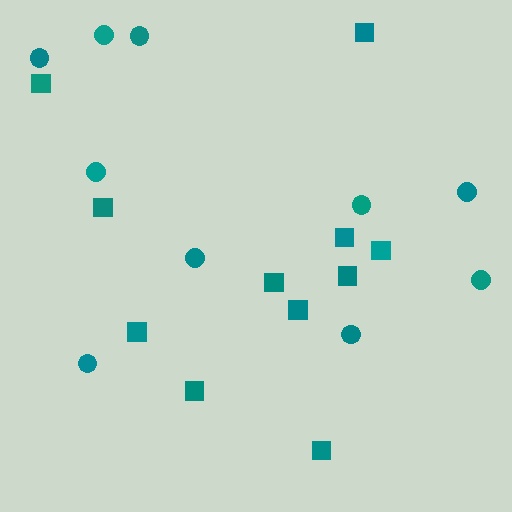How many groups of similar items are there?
There are 2 groups: one group of squares (11) and one group of circles (10).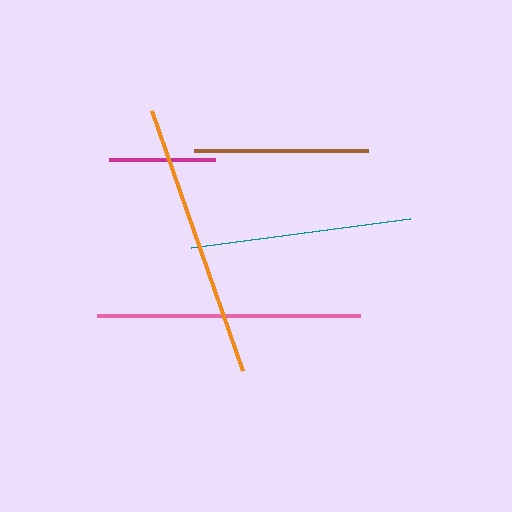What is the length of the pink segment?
The pink segment is approximately 263 pixels long.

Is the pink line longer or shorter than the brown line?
The pink line is longer than the brown line.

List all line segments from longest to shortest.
From longest to shortest: orange, pink, teal, brown, magenta.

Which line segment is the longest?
The orange line is the longest at approximately 276 pixels.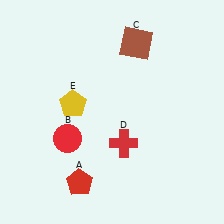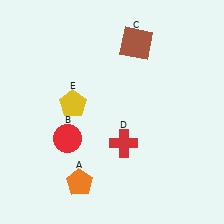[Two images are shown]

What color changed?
The pentagon (A) changed from red in Image 1 to orange in Image 2.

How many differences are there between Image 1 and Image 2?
There is 1 difference between the two images.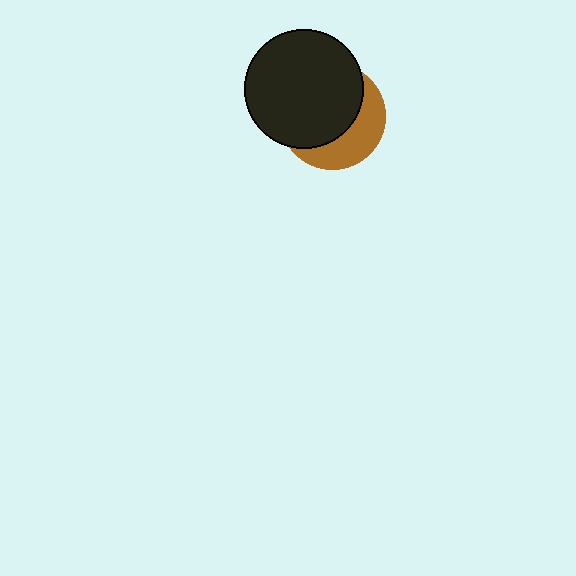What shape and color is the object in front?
The object in front is a black circle.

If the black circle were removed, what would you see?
You would see the complete brown circle.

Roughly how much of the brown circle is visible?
A small part of it is visible (roughly 37%).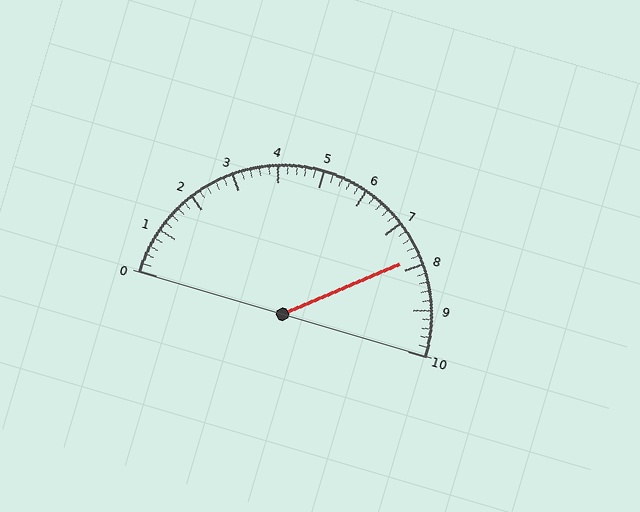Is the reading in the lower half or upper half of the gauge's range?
The reading is in the upper half of the range (0 to 10).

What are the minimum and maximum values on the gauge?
The gauge ranges from 0 to 10.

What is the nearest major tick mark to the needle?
The nearest major tick mark is 8.